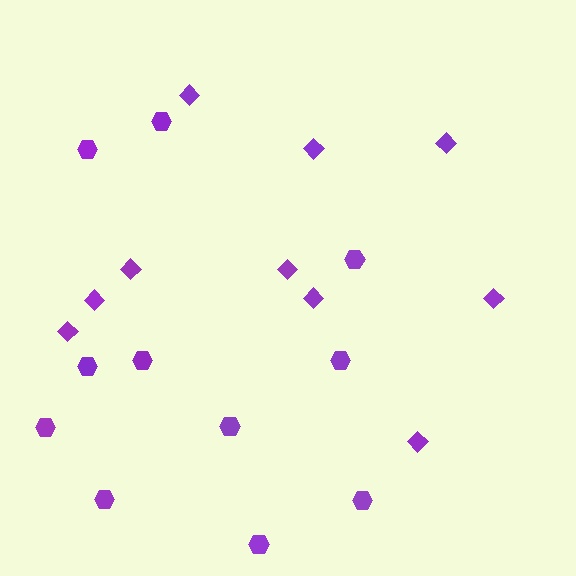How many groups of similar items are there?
There are 2 groups: one group of hexagons (11) and one group of diamonds (10).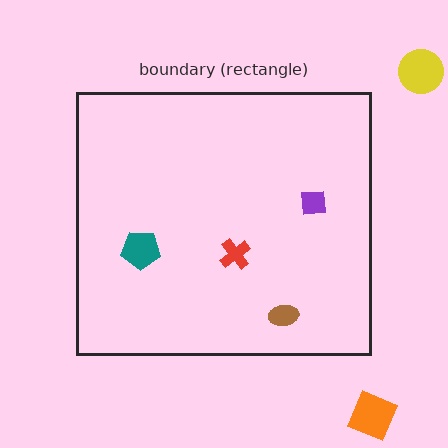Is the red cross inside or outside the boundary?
Inside.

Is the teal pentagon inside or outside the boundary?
Inside.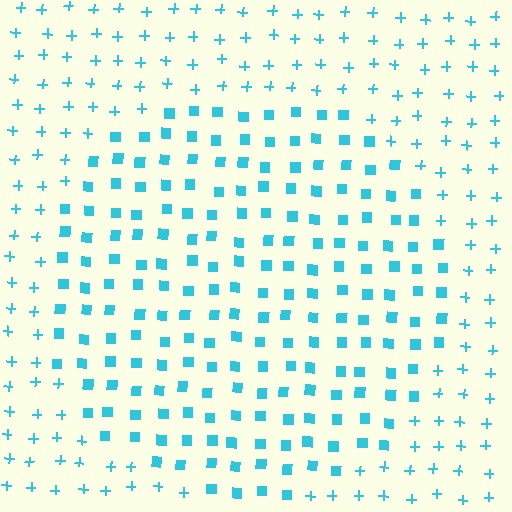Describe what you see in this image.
The image is filled with small cyan elements arranged in a uniform grid. A circle-shaped region contains squares, while the surrounding area contains plus signs. The boundary is defined purely by the change in element shape.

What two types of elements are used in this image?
The image uses squares inside the circle region and plus signs outside it.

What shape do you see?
I see a circle.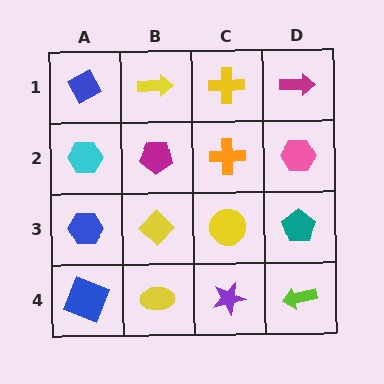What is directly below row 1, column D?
A pink hexagon.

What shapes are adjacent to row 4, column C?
A yellow circle (row 3, column C), a yellow ellipse (row 4, column B), a lime arrow (row 4, column D).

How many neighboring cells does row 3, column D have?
3.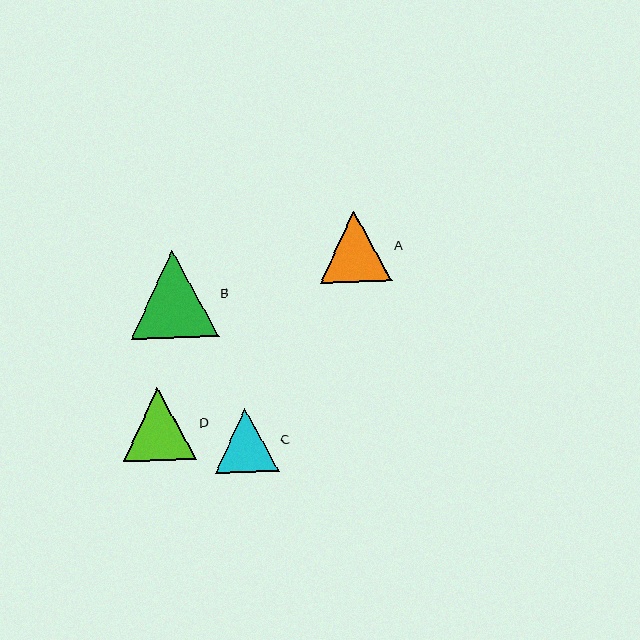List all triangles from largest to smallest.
From largest to smallest: B, D, A, C.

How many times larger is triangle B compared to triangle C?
Triangle B is approximately 1.4 times the size of triangle C.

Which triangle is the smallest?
Triangle C is the smallest with a size of approximately 64 pixels.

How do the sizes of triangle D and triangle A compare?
Triangle D and triangle A are approximately the same size.